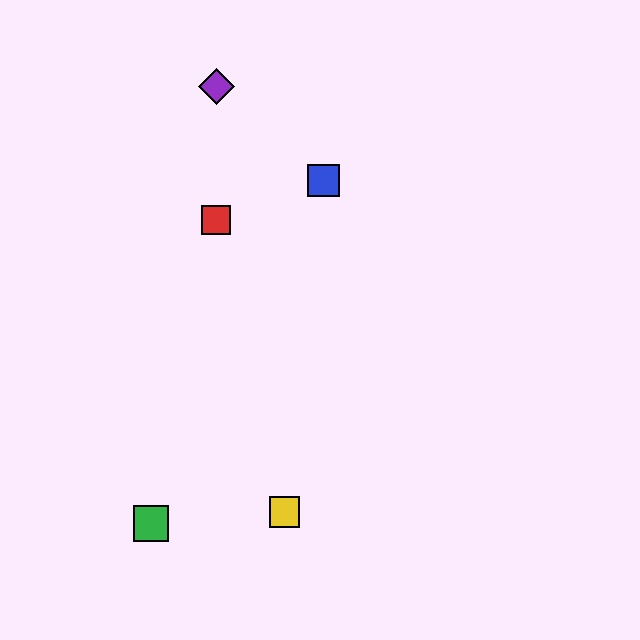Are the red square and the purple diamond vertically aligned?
Yes, both are at x≈216.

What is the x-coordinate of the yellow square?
The yellow square is at x≈284.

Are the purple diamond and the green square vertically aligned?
No, the purple diamond is at x≈216 and the green square is at x≈151.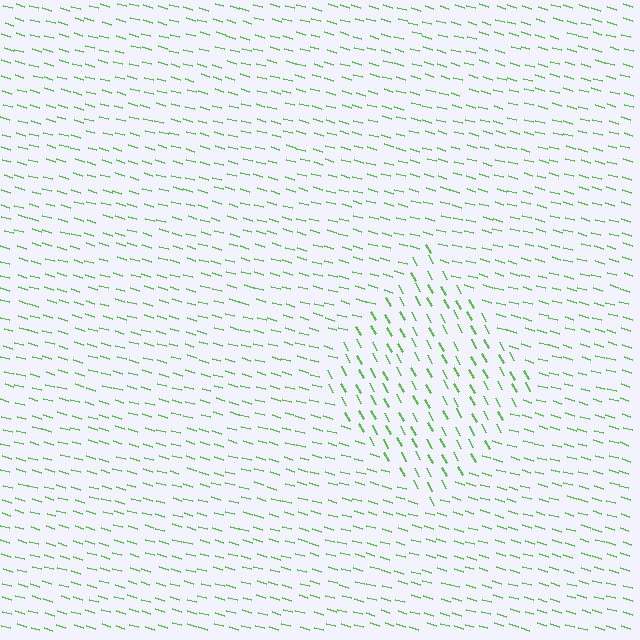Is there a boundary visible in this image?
Yes, there is a texture boundary formed by a change in line orientation.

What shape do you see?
I see a diamond.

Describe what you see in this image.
The image is filled with small lime line segments. A diamond region in the image has lines oriented differently from the surrounding lines, creating a visible texture boundary.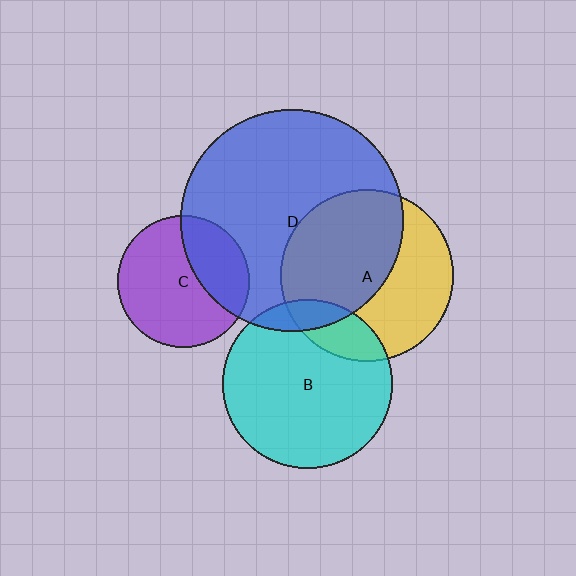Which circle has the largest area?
Circle D (blue).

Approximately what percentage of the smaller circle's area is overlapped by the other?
Approximately 15%.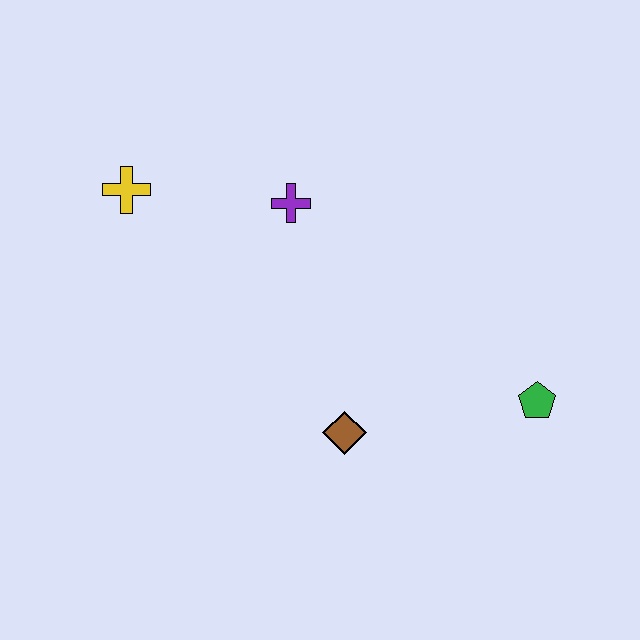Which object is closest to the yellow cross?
The purple cross is closest to the yellow cross.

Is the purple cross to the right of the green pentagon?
No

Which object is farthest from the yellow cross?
The green pentagon is farthest from the yellow cross.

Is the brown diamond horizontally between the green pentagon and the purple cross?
Yes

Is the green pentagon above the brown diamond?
Yes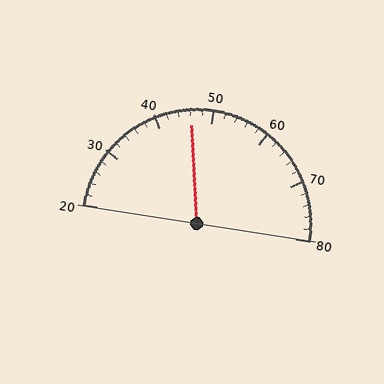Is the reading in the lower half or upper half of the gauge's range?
The reading is in the lower half of the range (20 to 80).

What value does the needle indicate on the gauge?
The needle indicates approximately 46.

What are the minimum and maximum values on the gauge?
The gauge ranges from 20 to 80.